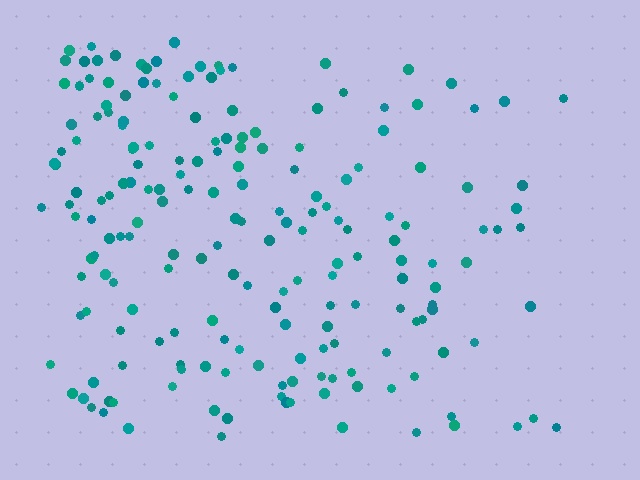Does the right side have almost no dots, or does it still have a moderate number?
Still a moderate number, just noticeably fewer than the left.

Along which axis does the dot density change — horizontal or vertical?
Horizontal.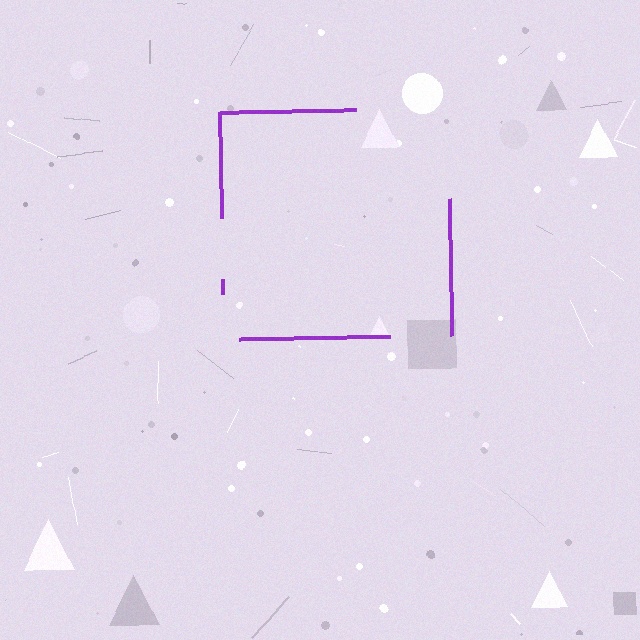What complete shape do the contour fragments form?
The contour fragments form a square.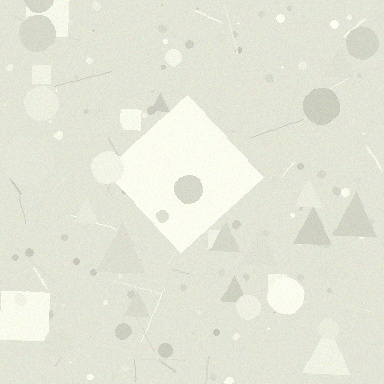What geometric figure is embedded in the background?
A diamond is embedded in the background.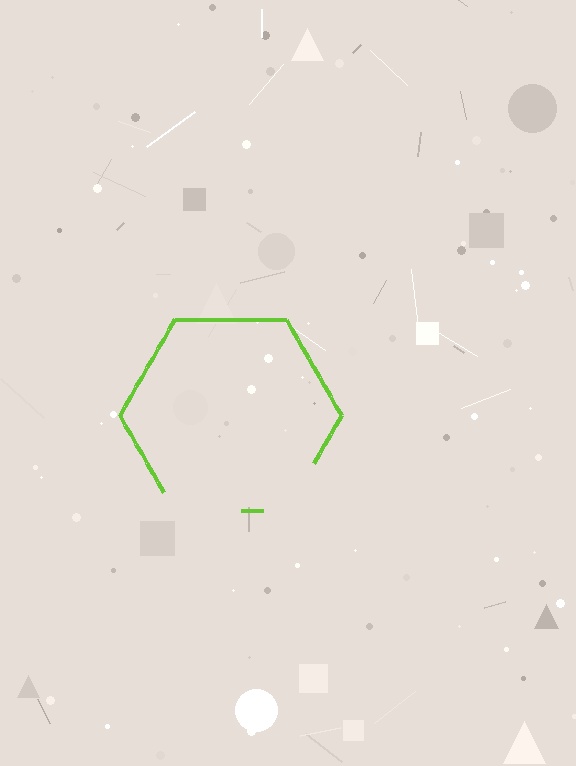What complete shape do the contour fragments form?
The contour fragments form a hexagon.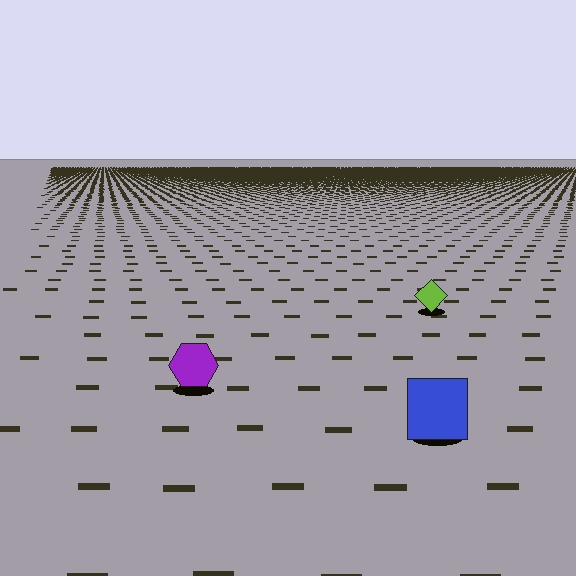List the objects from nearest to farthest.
From nearest to farthest: the blue square, the purple hexagon, the lime diamond.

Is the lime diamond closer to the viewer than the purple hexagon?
No. The purple hexagon is closer — you can tell from the texture gradient: the ground texture is coarser near it.